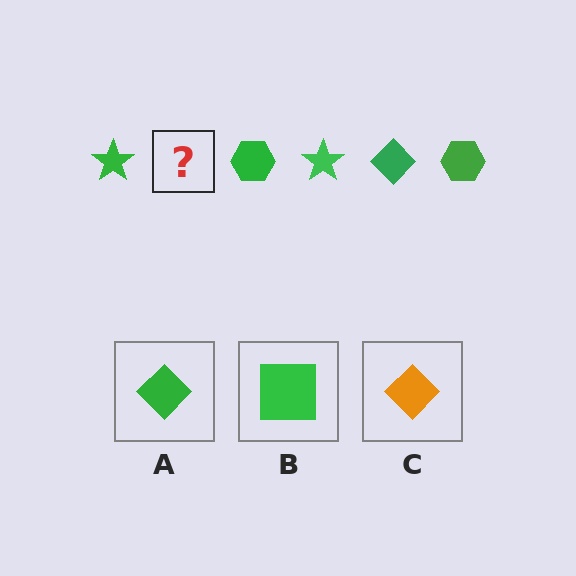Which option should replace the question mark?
Option A.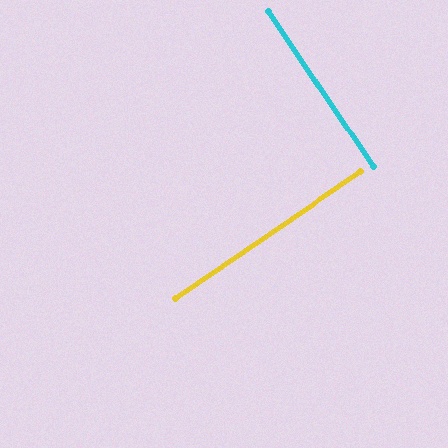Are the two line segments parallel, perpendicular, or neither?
Perpendicular — they meet at approximately 89°.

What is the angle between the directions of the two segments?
Approximately 89 degrees.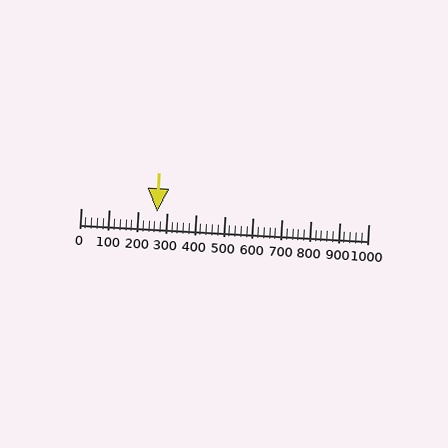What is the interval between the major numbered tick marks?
The major tick marks are spaced 100 units apart.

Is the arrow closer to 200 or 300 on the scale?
The arrow is closer to 300.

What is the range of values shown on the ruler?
The ruler shows values from 0 to 1000.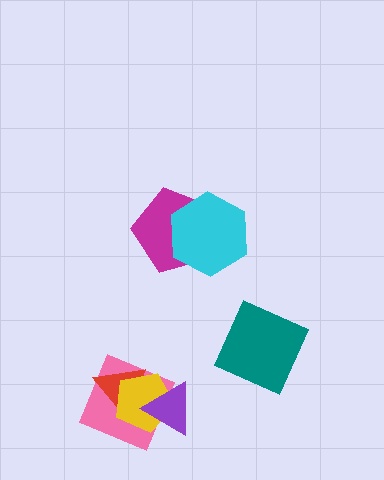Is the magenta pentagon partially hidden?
Yes, it is partially covered by another shape.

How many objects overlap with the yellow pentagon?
3 objects overlap with the yellow pentagon.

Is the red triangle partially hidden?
Yes, it is partially covered by another shape.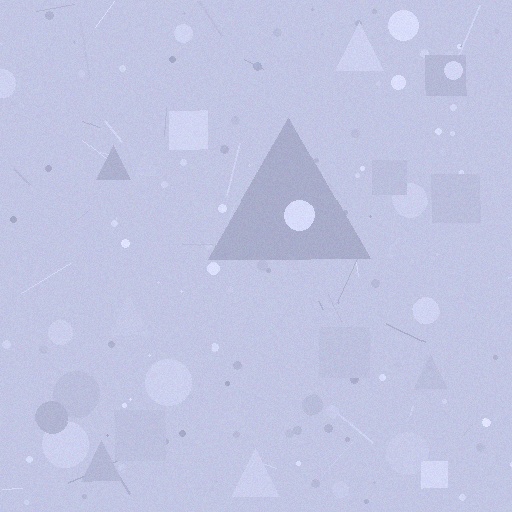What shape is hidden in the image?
A triangle is hidden in the image.